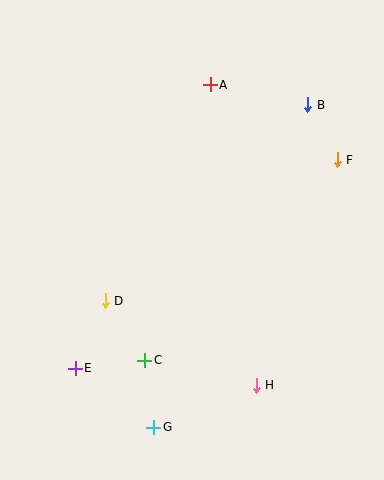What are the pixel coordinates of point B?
Point B is at (308, 105).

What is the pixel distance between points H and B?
The distance between H and B is 285 pixels.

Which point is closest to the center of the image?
Point D at (105, 301) is closest to the center.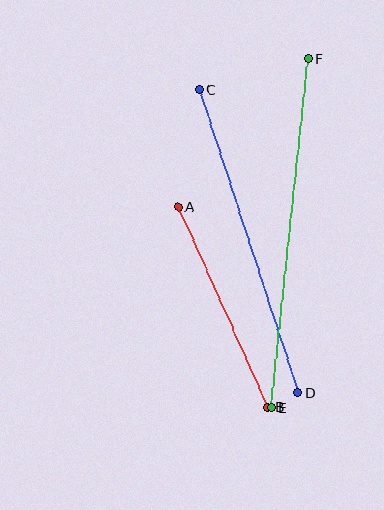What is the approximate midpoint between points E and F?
The midpoint is at approximately (289, 233) pixels.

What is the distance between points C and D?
The distance is approximately 319 pixels.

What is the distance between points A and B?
The distance is approximately 219 pixels.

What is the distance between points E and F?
The distance is approximately 351 pixels.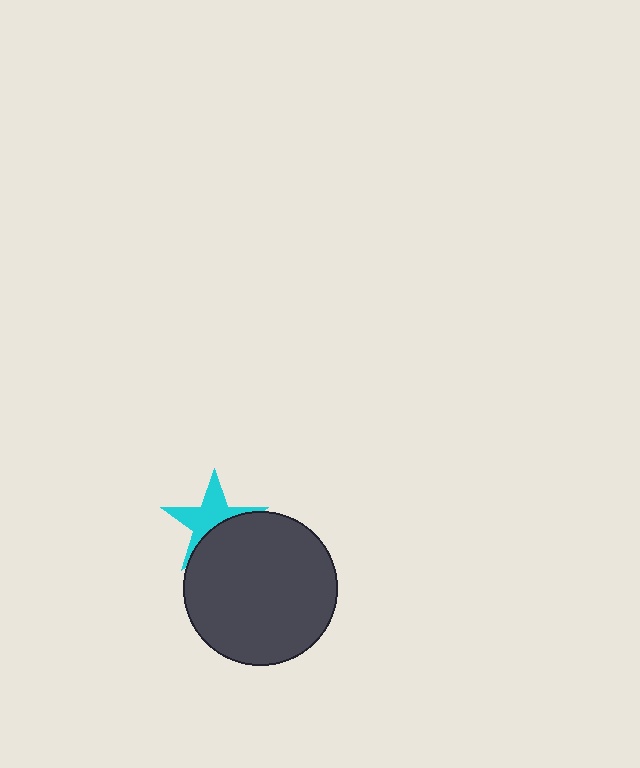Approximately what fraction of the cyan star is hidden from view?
Roughly 44% of the cyan star is hidden behind the dark gray circle.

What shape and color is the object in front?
The object in front is a dark gray circle.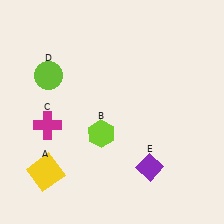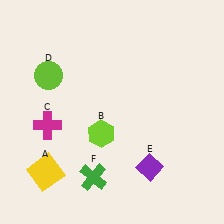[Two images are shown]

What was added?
A green cross (F) was added in Image 2.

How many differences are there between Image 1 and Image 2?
There is 1 difference between the two images.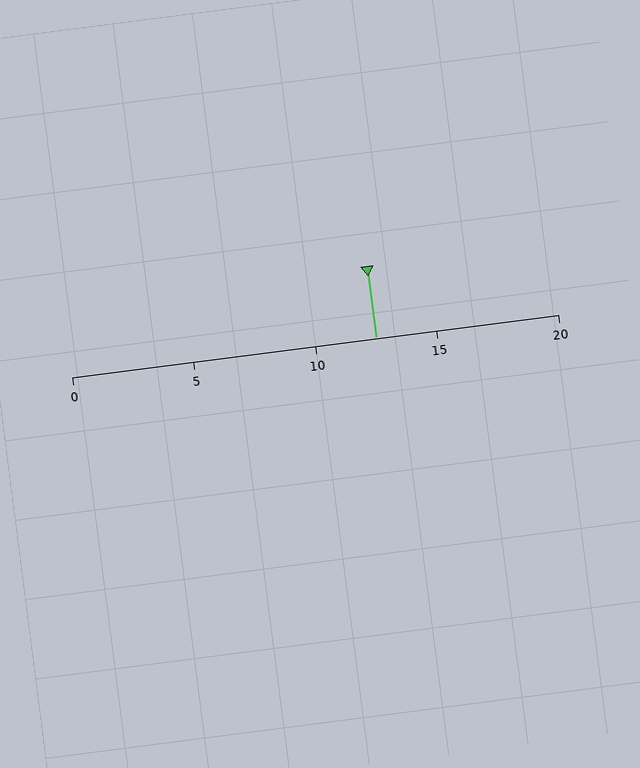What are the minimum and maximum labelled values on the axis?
The axis runs from 0 to 20.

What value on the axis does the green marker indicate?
The marker indicates approximately 12.5.